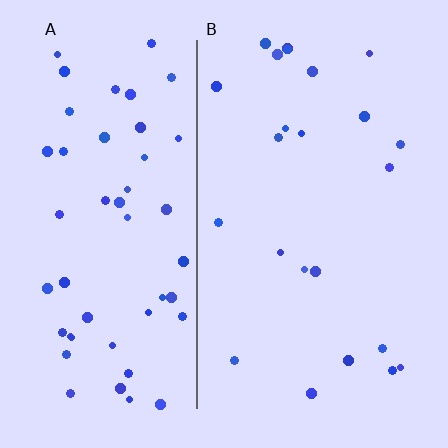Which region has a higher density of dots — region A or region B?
A (the left).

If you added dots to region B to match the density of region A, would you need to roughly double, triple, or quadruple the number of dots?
Approximately double.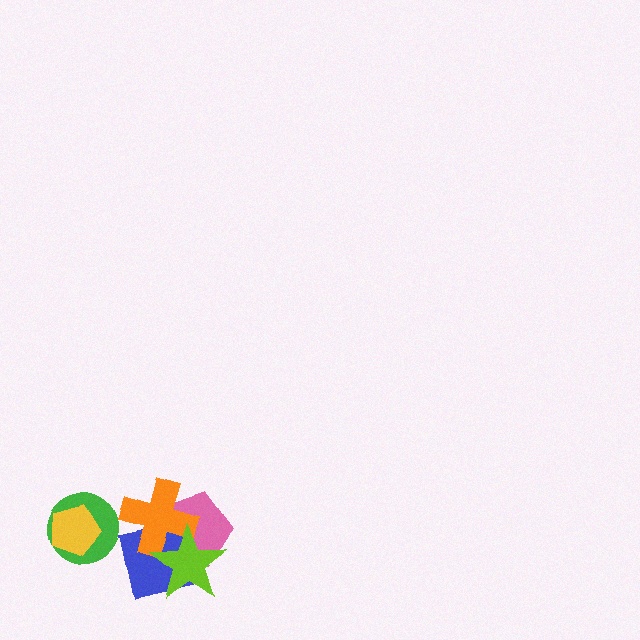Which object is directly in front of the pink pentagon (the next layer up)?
The blue square is directly in front of the pink pentagon.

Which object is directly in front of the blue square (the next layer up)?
The orange cross is directly in front of the blue square.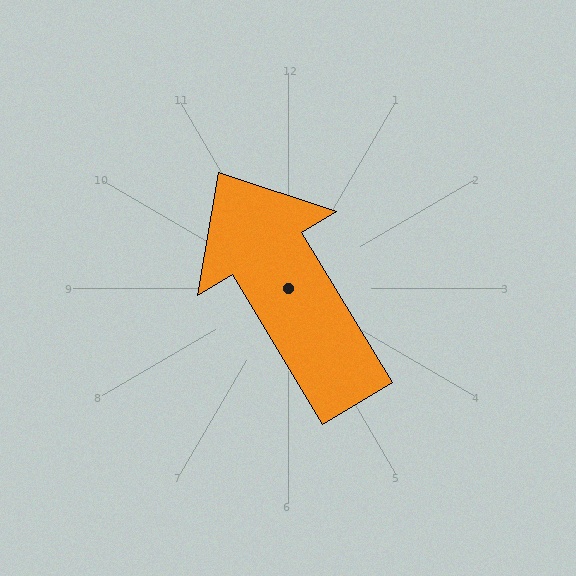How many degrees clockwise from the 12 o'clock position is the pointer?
Approximately 329 degrees.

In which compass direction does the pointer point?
Northwest.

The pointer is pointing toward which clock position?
Roughly 11 o'clock.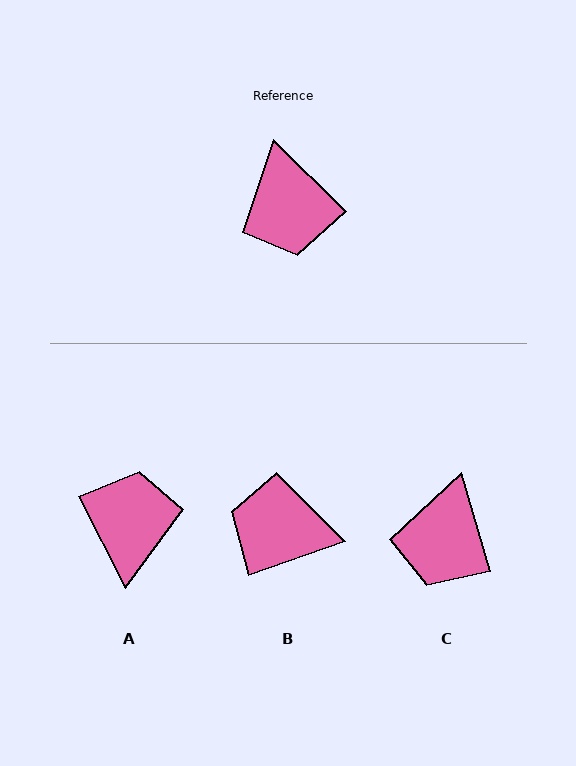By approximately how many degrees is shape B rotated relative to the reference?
Approximately 117 degrees clockwise.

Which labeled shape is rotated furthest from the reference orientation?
A, about 161 degrees away.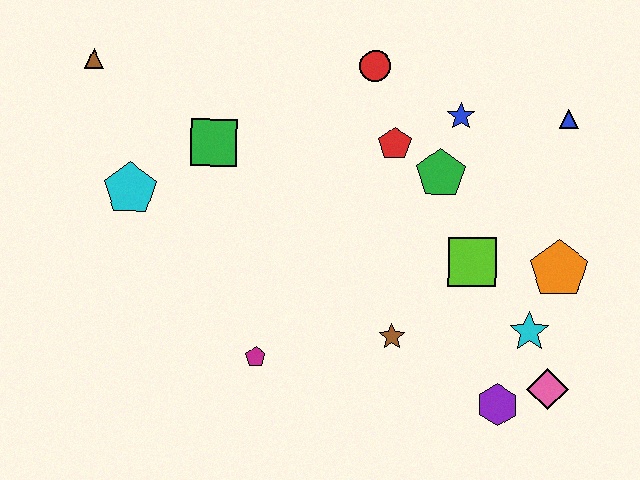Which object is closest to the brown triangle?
The cyan pentagon is closest to the brown triangle.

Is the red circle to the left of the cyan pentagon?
No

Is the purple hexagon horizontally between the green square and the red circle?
No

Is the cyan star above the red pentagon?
No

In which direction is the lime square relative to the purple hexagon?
The lime square is above the purple hexagon.